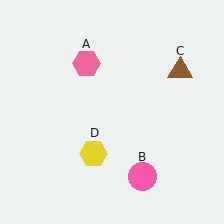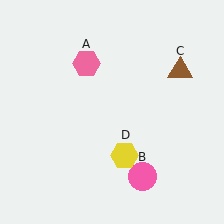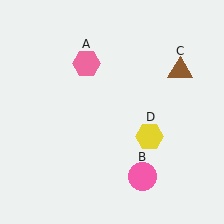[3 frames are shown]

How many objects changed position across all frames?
1 object changed position: yellow hexagon (object D).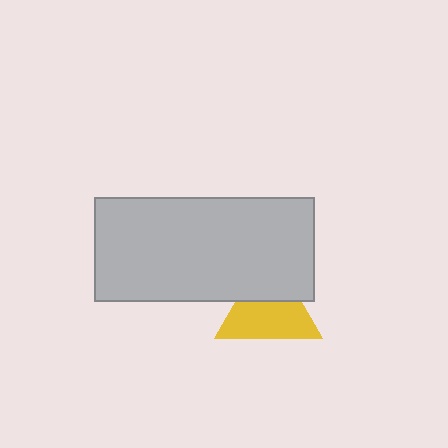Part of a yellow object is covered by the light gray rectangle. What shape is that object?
It is a triangle.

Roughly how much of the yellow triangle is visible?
About half of it is visible (roughly 64%).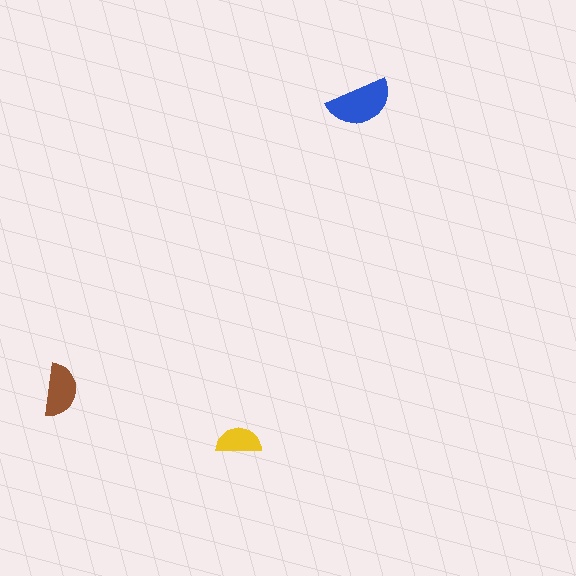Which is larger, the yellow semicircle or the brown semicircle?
The brown one.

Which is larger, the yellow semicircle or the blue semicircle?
The blue one.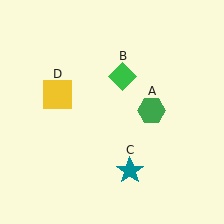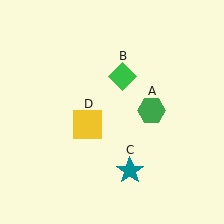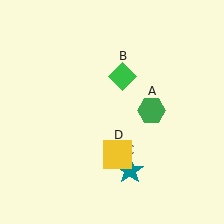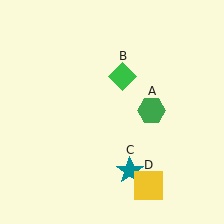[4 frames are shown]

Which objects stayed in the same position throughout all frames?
Green hexagon (object A) and green diamond (object B) and teal star (object C) remained stationary.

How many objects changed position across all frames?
1 object changed position: yellow square (object D).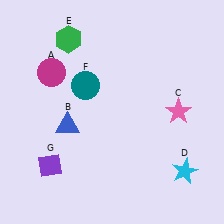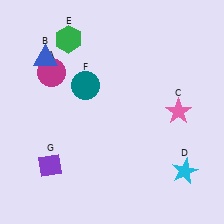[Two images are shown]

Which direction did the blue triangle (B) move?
The blue triangle (B) moved up.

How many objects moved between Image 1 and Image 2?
1 object moved between the two images.